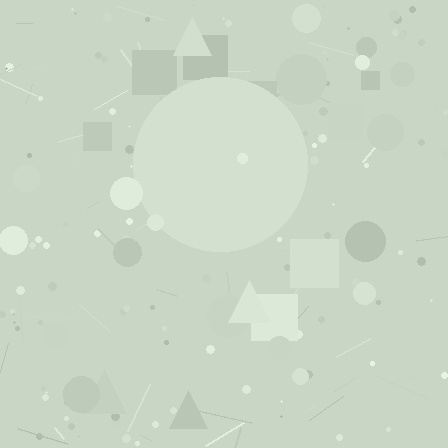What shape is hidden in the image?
A circle is hidden in the image.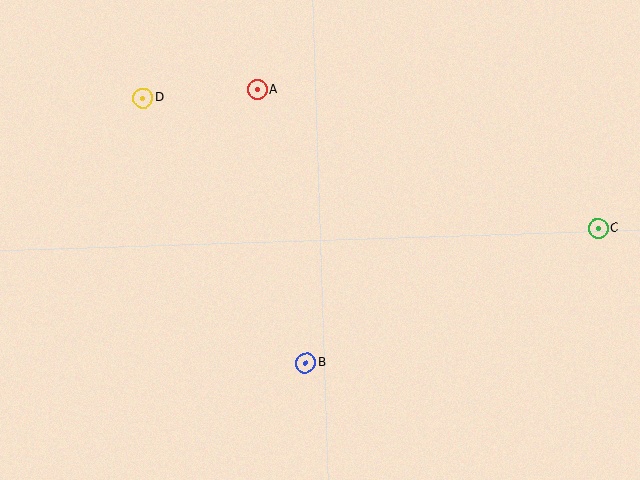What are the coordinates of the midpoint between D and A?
The midpoint between D and A is at (200, 94).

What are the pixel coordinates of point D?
Point D is at (143, 98).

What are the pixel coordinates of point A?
Point A is at (257, 90).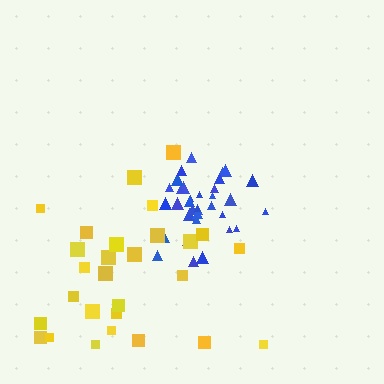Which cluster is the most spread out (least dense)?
Yellow.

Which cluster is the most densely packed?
Blue.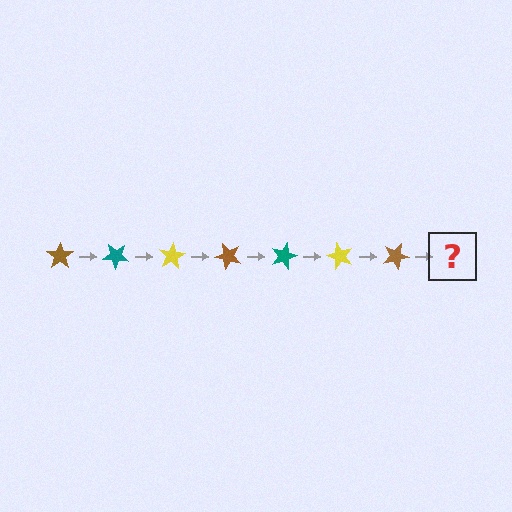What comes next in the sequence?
The next element should be a teal star, rotated 280 degrees from the start.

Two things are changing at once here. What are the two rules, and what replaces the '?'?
The two rules are that it rotates 40 degrees each step and the color cycles through brown, teal, and yellow. The '?' should be a teal star, rotated 280 degrees from the start.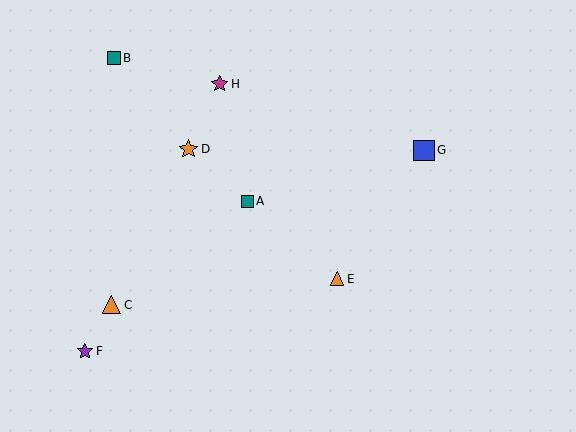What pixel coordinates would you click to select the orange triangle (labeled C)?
Click at (111, 305) to select the orange triangle C.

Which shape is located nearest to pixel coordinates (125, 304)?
The orange triangle (labeled C) at (111, 305) is nearest to that location.